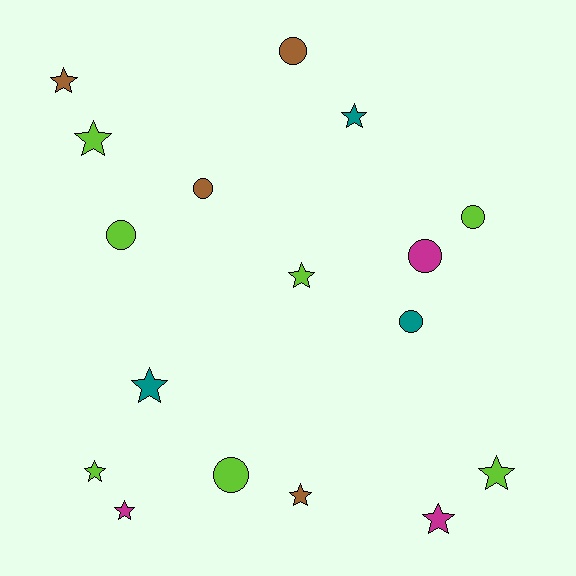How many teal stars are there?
There are 2 teal stars.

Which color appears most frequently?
Lime, with 7 objects.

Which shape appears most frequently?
Star, with 10 objects.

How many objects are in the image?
There are 17 objects.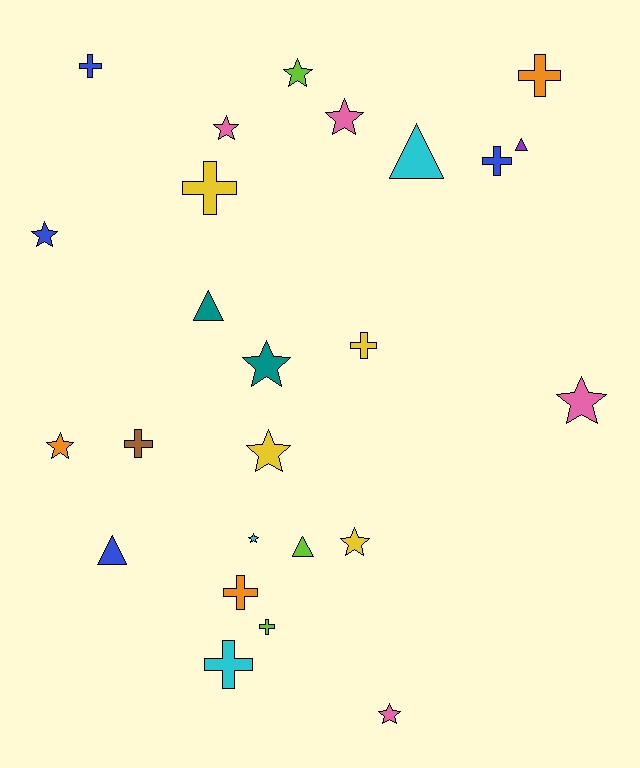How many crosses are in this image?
There are 9 crosses.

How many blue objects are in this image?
There are 4 blue objects.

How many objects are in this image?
There are 25 objects.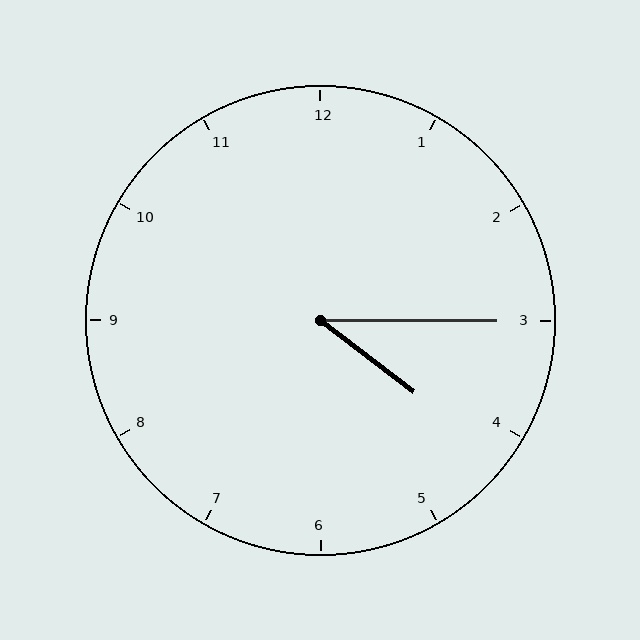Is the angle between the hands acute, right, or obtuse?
It is acute.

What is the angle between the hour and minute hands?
Approximately 38 degrees.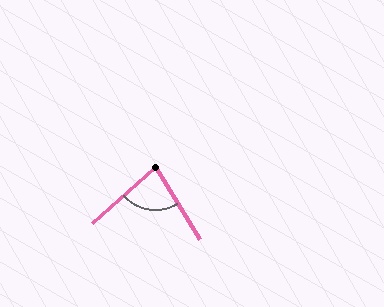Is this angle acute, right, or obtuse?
It is acute.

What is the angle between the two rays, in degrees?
Approximately 80 degrees.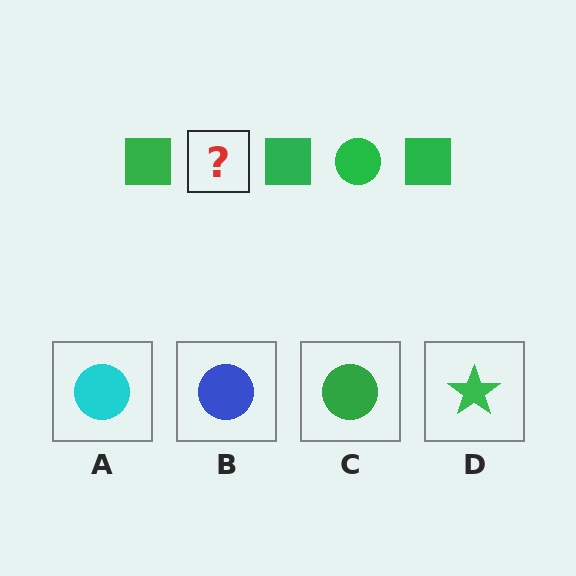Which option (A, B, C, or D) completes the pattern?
C.